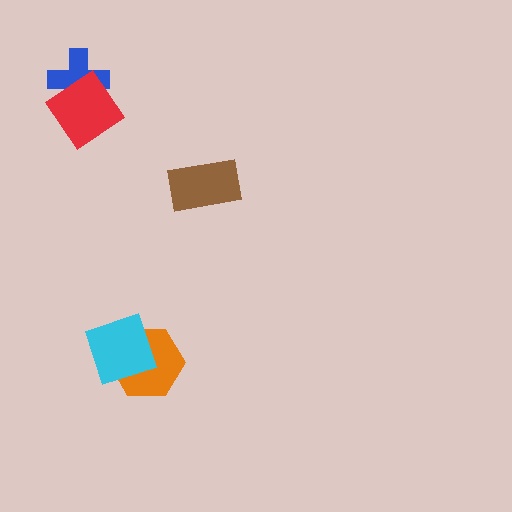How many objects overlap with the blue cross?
1 object overlaps with the blue cross.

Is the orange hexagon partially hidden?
Yes, it is partially covered by another shape.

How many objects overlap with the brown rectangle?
0 objects overlap with the brown rectangle.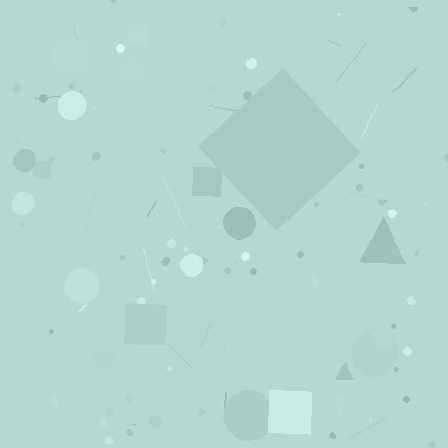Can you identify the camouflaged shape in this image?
The camouflaged shape is a diamond.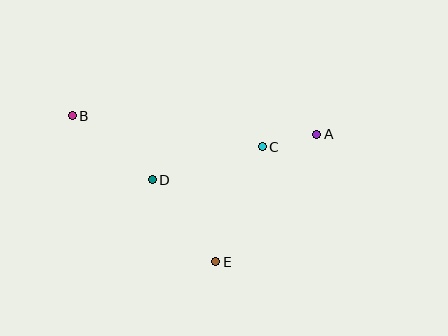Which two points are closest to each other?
Points A and C are closest to each other.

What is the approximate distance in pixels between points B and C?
The distance between B and C is approximately 192 pixels.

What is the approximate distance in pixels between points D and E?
The distance between D and E is approximately 104 pixels.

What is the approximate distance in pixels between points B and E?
The distance between B and E is approximately 205 pixels.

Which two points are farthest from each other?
Points A and B are farthest from each other.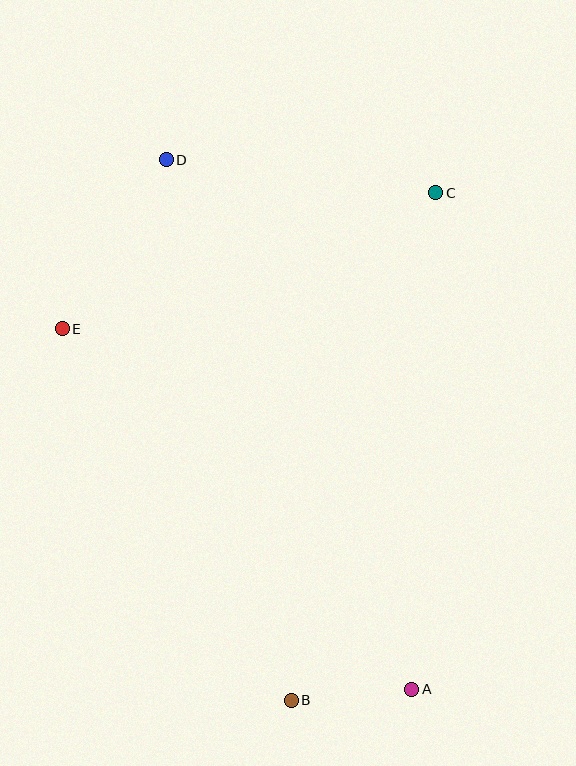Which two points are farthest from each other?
Points A and D are farthest from each other.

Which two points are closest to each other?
Points A and B are closest to each other.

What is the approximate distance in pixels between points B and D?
The distance between B and D is approximately 554 pixels.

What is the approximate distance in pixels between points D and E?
The distance between D and E is approximately 199 pixels.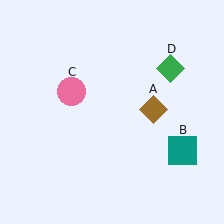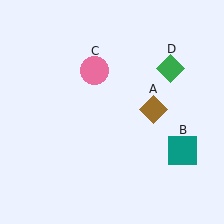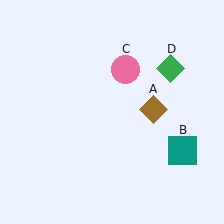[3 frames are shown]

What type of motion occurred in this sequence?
The pink circle (object C) rotated clockwise around the center of the scene.